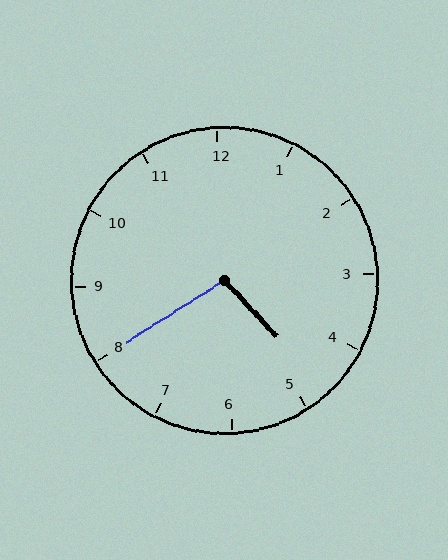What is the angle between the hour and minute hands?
Approximately 100 degrees.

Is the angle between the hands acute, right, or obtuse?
It is obtuse.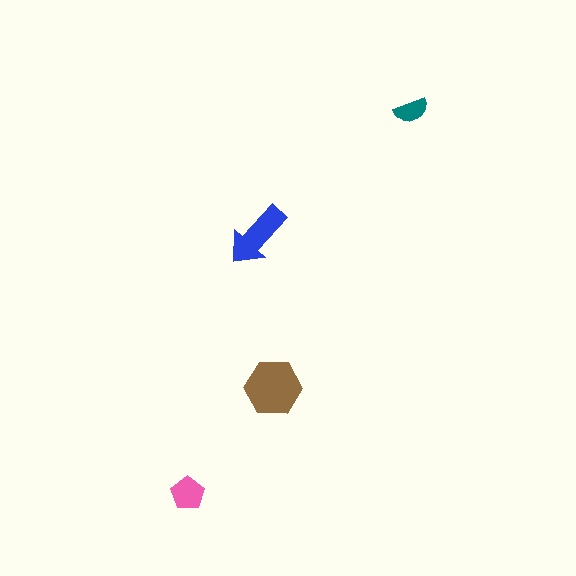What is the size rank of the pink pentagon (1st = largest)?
3rd.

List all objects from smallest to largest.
The teal semicircle, the pink pentagon, the blue arrow, the brown hexagon.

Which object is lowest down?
The pink pentagon is bottommost.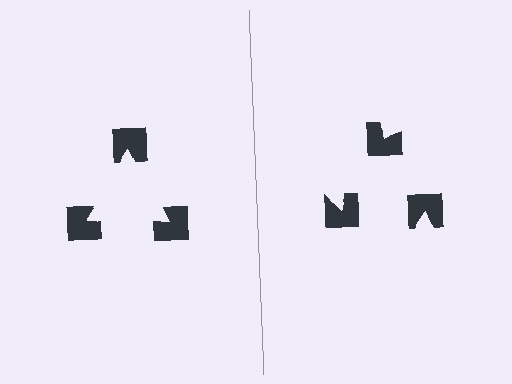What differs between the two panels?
The notched squares are positioned identically on both sides; only the wedge orientations differ. On the left they align to a triangle; on the right they are misaligned.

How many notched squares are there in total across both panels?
6 — 3 on each side.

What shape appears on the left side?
An illusory triangle.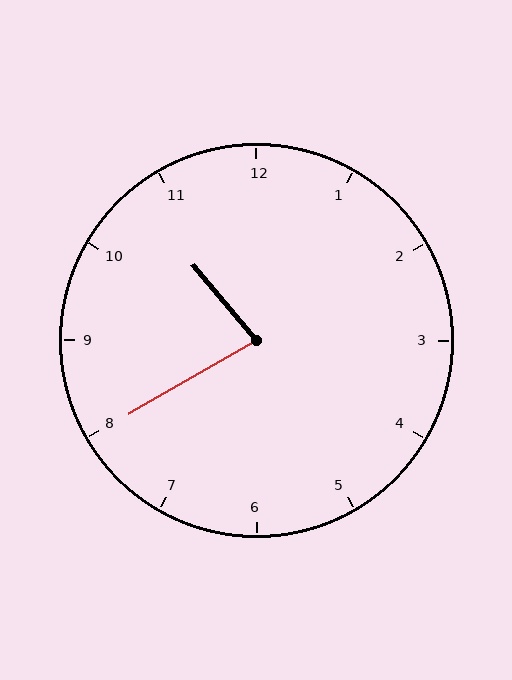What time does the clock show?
10:40.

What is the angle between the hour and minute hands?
Approximately 80 degrees.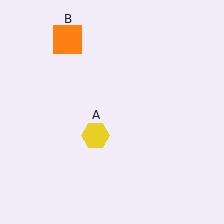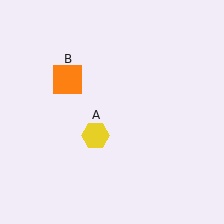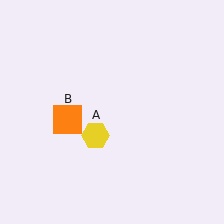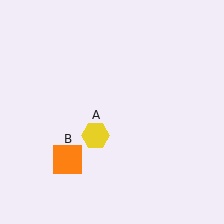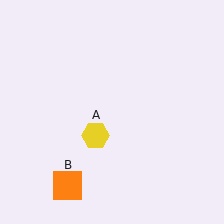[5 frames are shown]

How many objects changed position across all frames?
1 object changed position: orange square (object B).